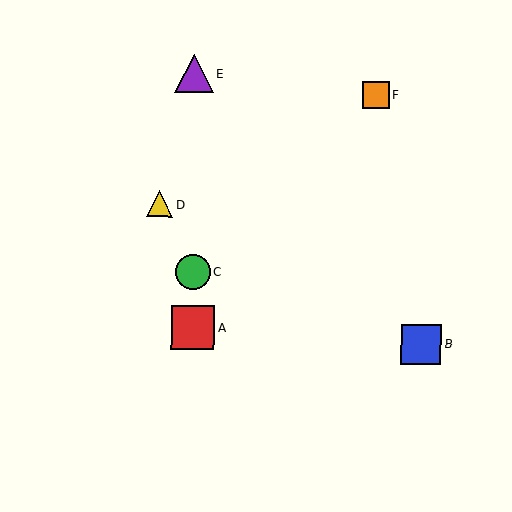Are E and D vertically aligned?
No, E is at x≈194 and D is at x≈160.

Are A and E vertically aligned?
Yes, both are at x≈193.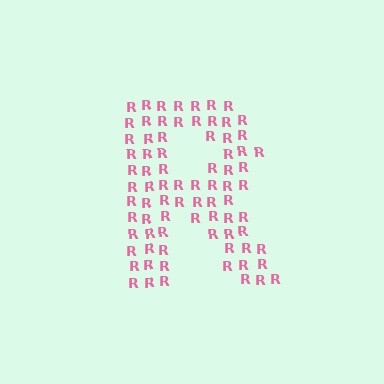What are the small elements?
The small elements are letter R's.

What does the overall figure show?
The overall figure shows the letter R.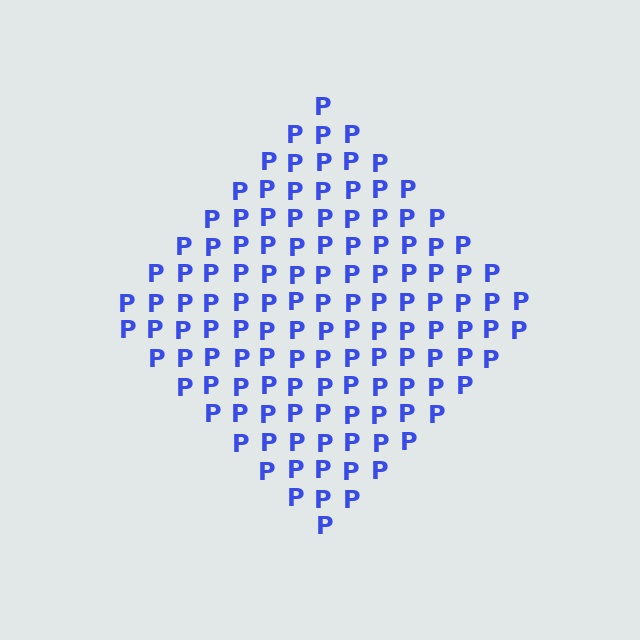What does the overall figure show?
The overall figure shows a diamond.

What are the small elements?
The small elements are letter P's.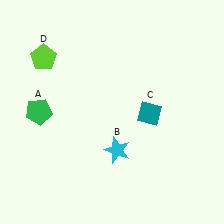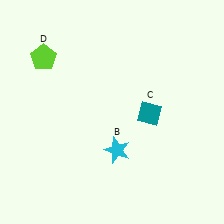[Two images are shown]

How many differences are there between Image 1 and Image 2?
There is 1 difference between the two images.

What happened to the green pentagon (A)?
The green pentagon (A) was removed in Image 2. It was in the top-left area of Image 1.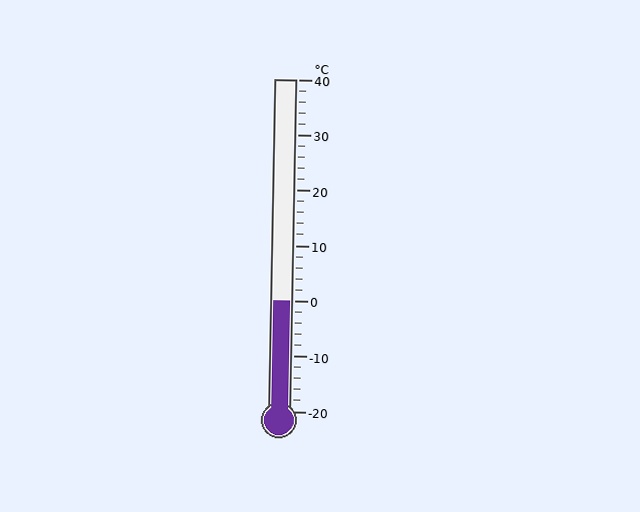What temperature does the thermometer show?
The thermometer shows approximately 0°C.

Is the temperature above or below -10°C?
The temperature is above -10°C.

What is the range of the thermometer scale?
The thermometer scale ranges from -20°C to 40°C.